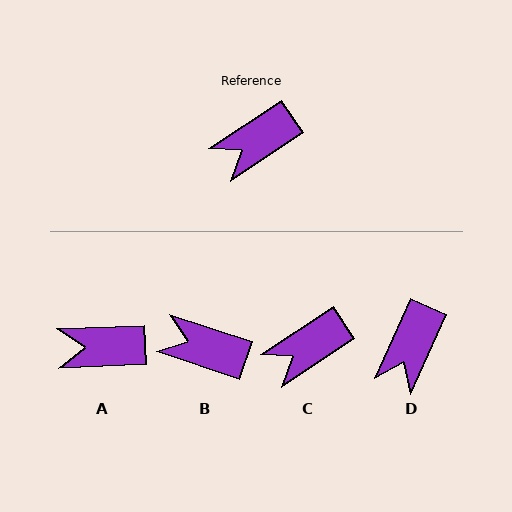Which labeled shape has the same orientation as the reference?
C.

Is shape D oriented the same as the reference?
No, it is off by about 33 degrees.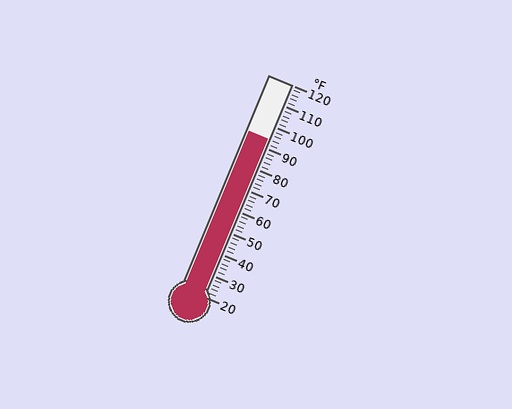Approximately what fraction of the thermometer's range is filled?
The thermometer is filled to approximately 75% of its range.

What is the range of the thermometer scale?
The thermometer scale ranges from 20°F to 120°F.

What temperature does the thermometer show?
The thermometer shows approximately 94°F.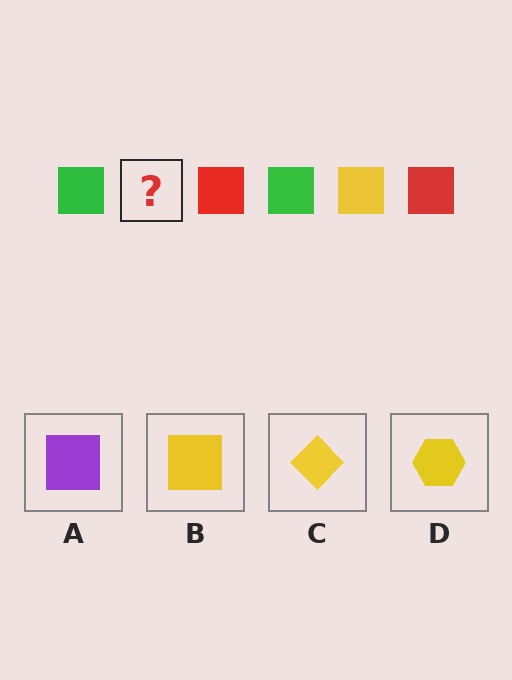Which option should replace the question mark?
Option B.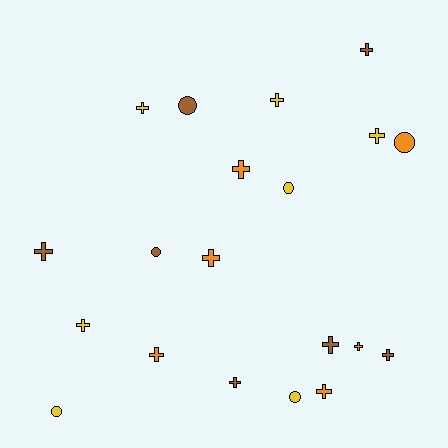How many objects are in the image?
There are 20 objects.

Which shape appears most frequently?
Cross, with 14 objects.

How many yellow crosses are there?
There are 4 yellow crosses.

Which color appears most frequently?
Yellow, with 7 objects.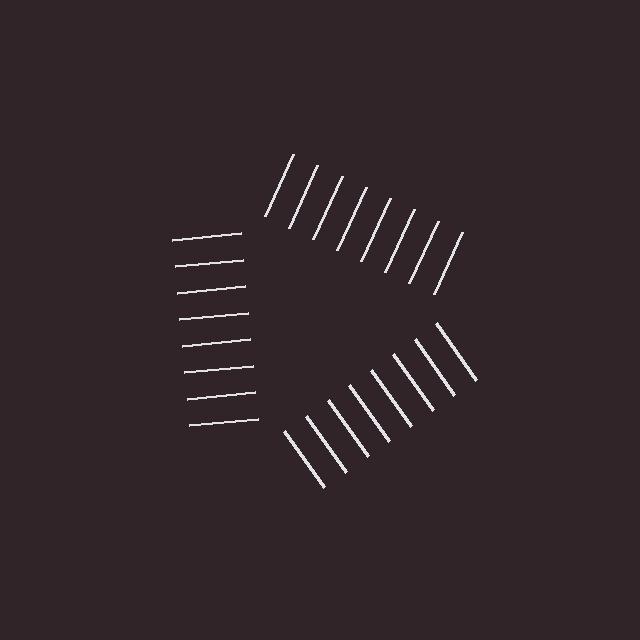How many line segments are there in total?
24 — 8 along each of the 3 edges.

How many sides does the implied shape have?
3 sides — the line-ends trace a triangle.